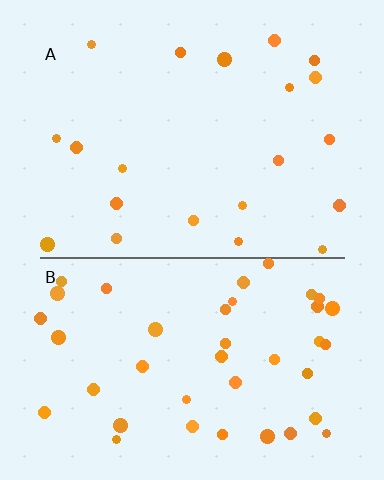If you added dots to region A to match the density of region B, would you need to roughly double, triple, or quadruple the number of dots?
Approximately double.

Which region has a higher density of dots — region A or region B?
B (the bottom).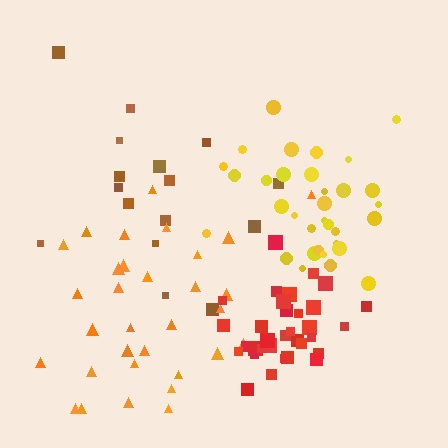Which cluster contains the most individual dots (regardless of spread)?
Yellow (34).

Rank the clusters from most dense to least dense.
red, yellow, orange, brown.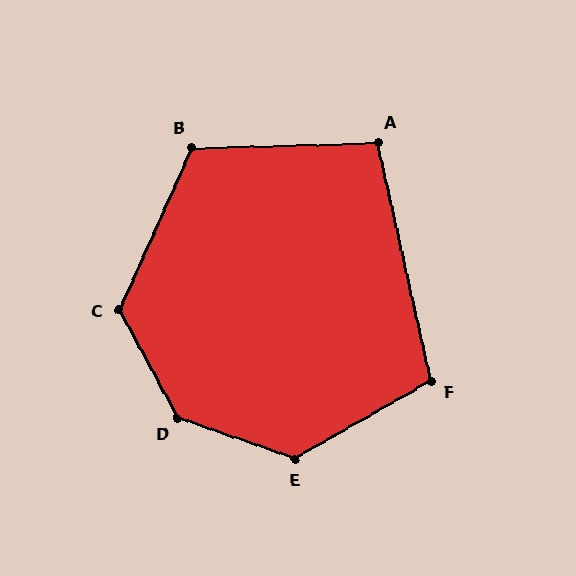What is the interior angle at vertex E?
Approximately 131 degrees (obtuse).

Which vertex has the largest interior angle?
D, at approximately 138 degrees.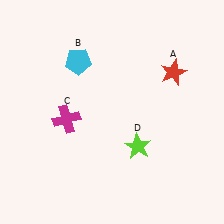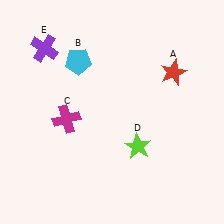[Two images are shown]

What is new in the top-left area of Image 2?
A purple cross (E) was added in the top-left area of Image 2.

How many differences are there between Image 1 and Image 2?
There is 1 difference between the two images.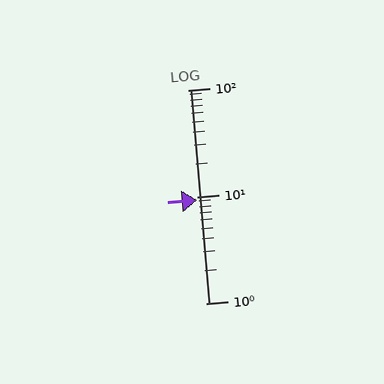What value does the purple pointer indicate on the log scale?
The pointer indicates approximately 9.2.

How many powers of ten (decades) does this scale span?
The scale spans 2 decades, from 1 to 100.